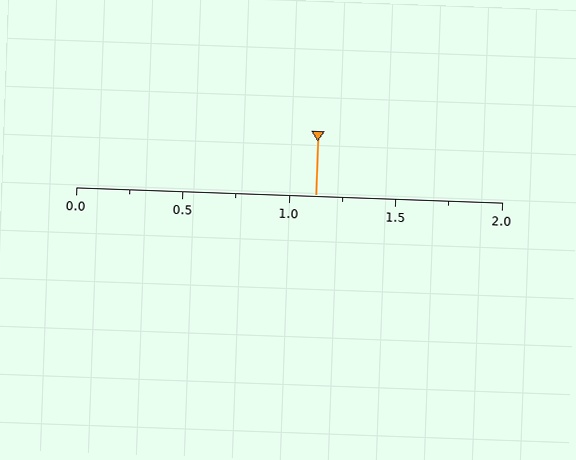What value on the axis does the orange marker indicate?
The marker indicates approximately 1.12.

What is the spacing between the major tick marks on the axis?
The major ticks are spaced 0.5 apart.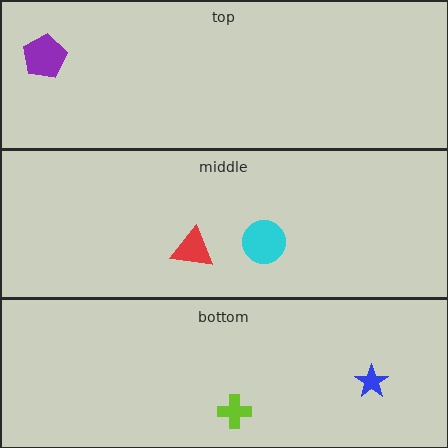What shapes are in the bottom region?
The blue star, the lime cross.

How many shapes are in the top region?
1.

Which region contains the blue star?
The bottom region.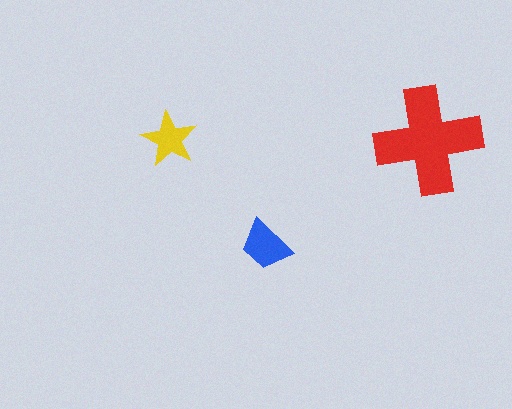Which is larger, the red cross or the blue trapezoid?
The red cross.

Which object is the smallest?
The yellow star.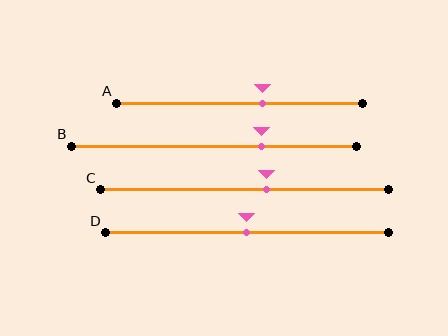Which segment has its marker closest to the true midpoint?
Segment D has its marker closest to the true midpoint.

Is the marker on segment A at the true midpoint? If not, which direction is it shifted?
No, the marker on segment A is shifted to the right by about 9% of the segment length.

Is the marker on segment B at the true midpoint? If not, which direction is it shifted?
No, the marker on segment B is shifted to the right by about 17% of the segment length.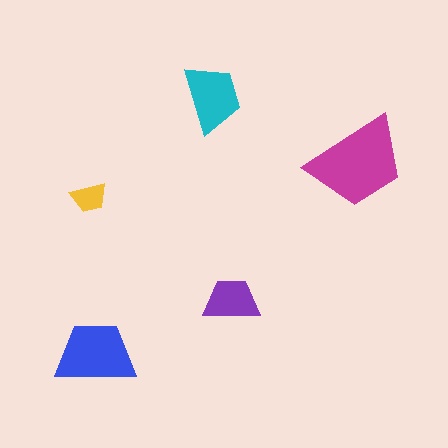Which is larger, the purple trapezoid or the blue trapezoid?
The blue one.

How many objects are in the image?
There are 5 objects in the image.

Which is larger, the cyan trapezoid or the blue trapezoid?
The blue one.